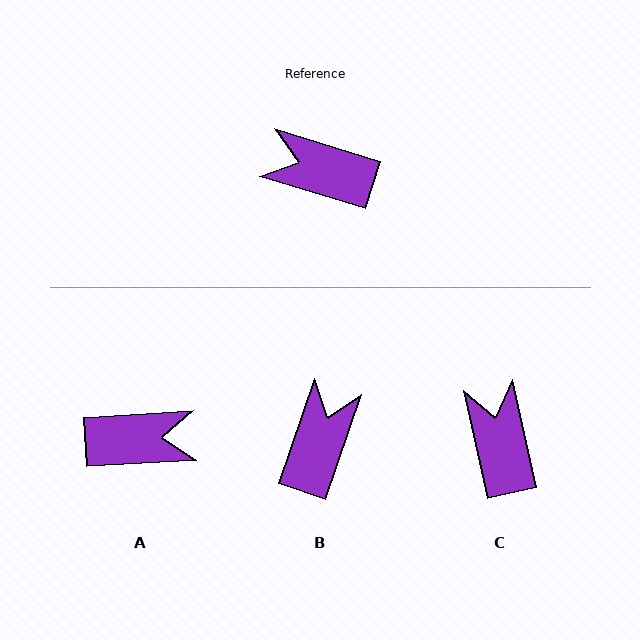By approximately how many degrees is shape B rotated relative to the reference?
Approximately 92 degrees clockwise.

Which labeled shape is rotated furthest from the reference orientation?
A, about 160 degrees away.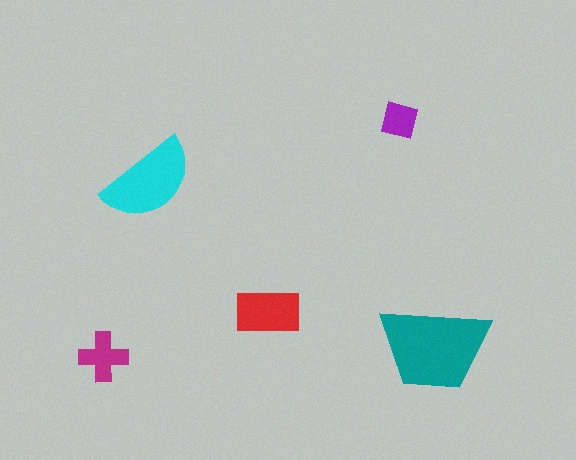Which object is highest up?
The purple square is topmost.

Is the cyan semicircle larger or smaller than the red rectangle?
Larger.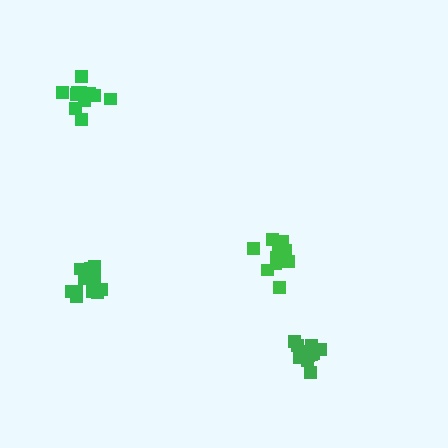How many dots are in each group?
Group 1: 12 dots, Group 2: 12 dots, Group 3: 11 dots, Group 4: 12 dots (47 total).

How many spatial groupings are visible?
There are 4 spatial groupings.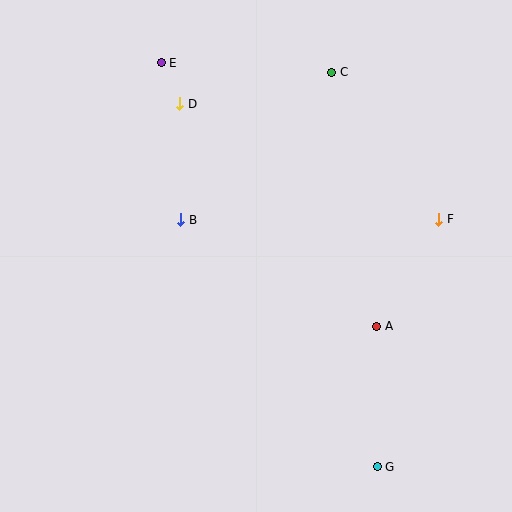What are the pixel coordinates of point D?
Point D is at (180, 104).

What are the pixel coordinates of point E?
Point E is at (161, 63).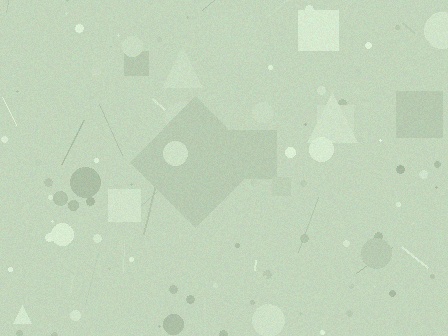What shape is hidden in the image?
A diamond is hidden in the image.